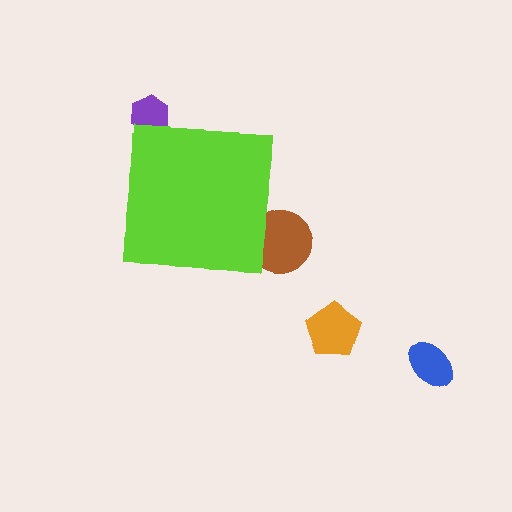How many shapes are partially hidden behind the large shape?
2 shapes are partially hidden.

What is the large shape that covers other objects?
A lime square.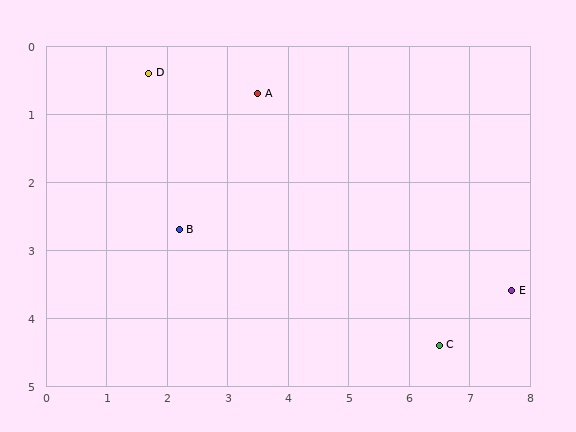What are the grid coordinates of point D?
Point D is at approximately (1.7, 0.4).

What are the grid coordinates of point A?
Point A is at approximately (3.5, 0.7).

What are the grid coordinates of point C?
Point C is at approximately (6.5, 4.4).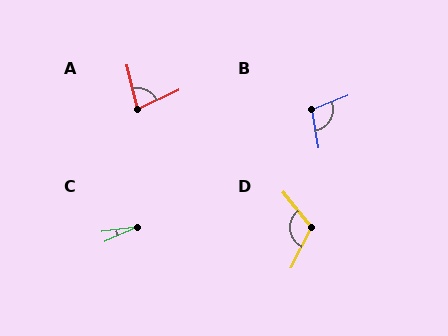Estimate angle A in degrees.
Approximately 78 degrees.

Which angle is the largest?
D, at approximately 116 degrees.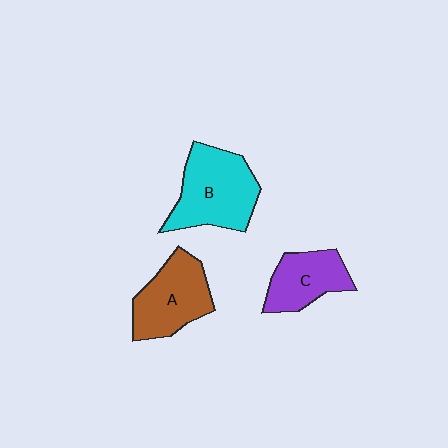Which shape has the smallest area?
Shape C (purple).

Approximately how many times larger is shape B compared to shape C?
Approximately 1.5 times.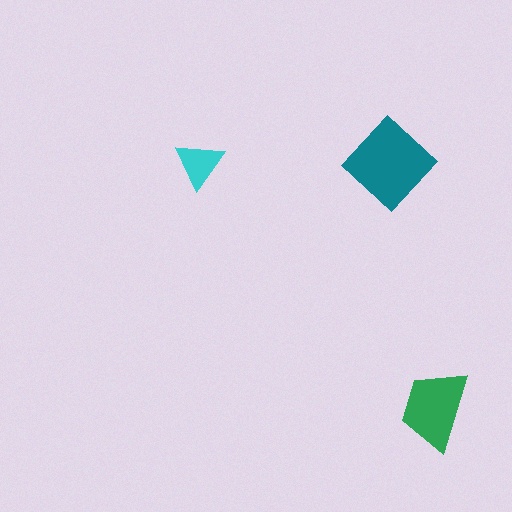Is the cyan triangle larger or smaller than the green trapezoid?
Smaller.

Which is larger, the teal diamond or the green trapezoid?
The teal diamond.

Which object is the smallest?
The cyan triangle.